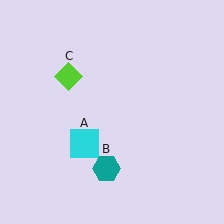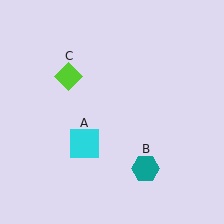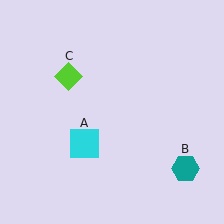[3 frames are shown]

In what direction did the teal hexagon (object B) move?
The teal hexagon (object B) moved right.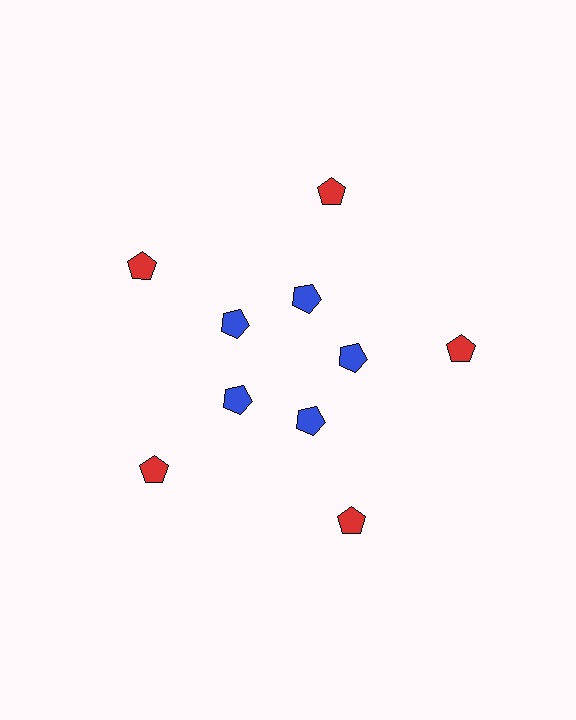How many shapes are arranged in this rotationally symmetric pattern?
There are 10 shapes, arranged in 5 groups of 2.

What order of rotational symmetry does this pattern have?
This pattern has 5-fold rotational symmetry.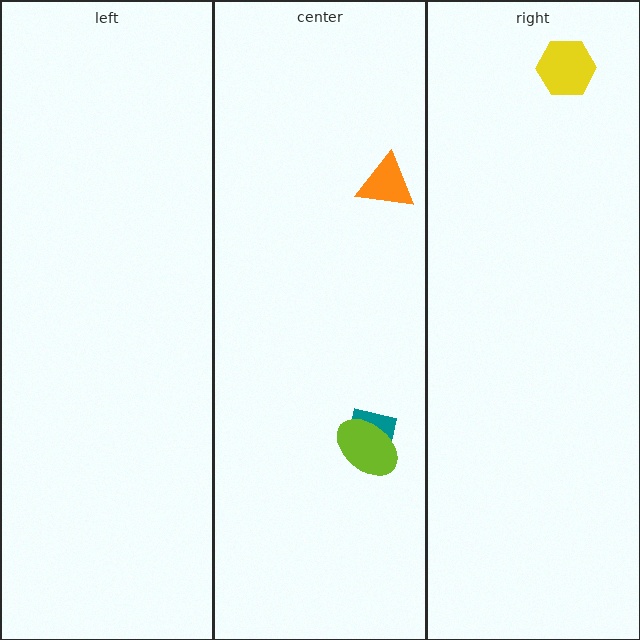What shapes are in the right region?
The yellow hexagon.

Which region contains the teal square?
The center region.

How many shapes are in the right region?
1.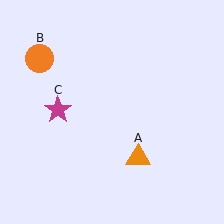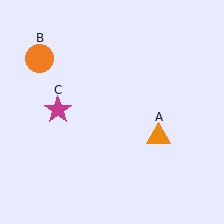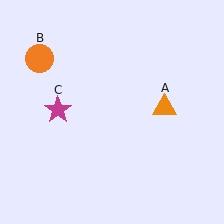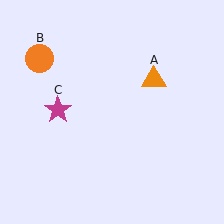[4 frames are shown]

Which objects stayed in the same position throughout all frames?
Orange circle (object B) and magenta star (object C) remained stationary.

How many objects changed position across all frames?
1 object changed position: orange triangle (object A).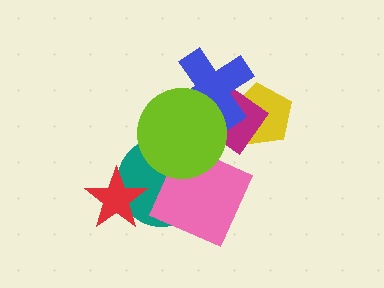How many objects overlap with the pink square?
2 objects overlap with the pink square.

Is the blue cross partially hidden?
Yes, it is partially covered by another shape.